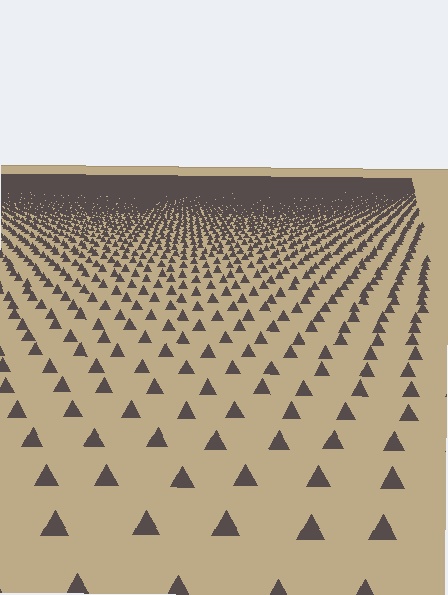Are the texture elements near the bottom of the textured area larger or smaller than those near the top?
Larger. Near the bottom, elements are closer to the viewer and appear at a bigger on-screen size.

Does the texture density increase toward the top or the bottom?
Density increases toward the top.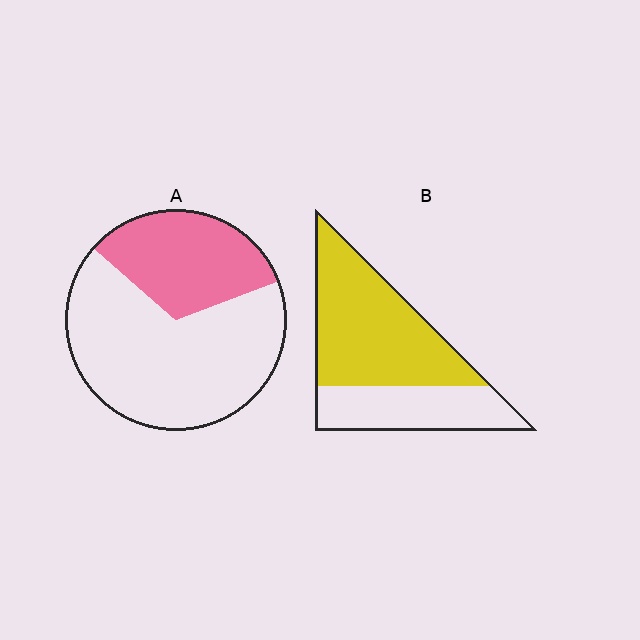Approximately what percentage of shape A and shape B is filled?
A is approximately 35% and B is approximately 65%.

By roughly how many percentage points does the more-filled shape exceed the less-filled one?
By roughly 30 percentage points (B over A).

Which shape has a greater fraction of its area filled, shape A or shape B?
Shape B.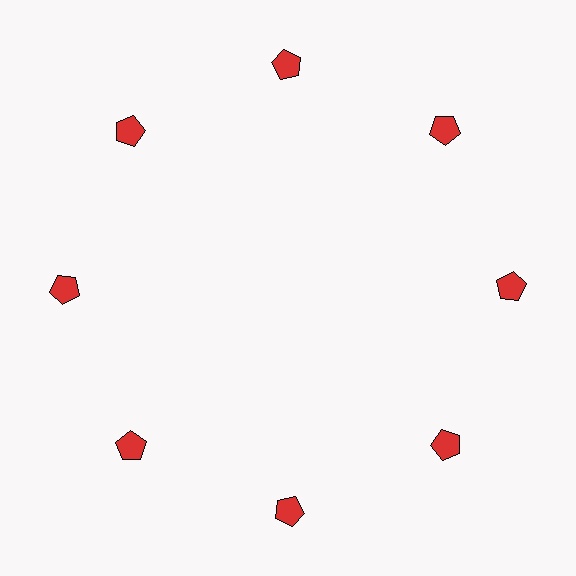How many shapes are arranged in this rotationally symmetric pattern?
There are 8 shapes, arranged in 8 groups of 1.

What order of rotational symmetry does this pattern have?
This pattern has 8-fold rotational symmetry.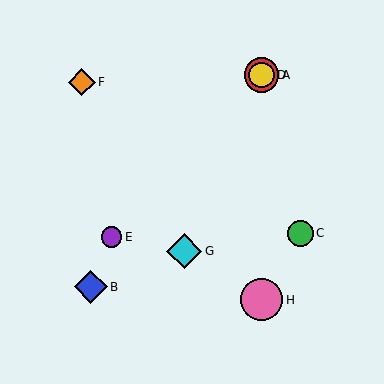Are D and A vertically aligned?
Yes, both are at x≈262.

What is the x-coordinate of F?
Object F is at x≈82.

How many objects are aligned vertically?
3 objects (A, D, H) are aligned vertically.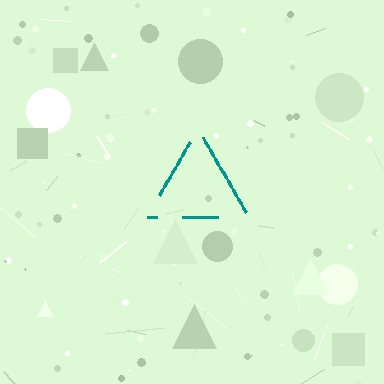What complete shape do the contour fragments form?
The contour fragments form a triangle.